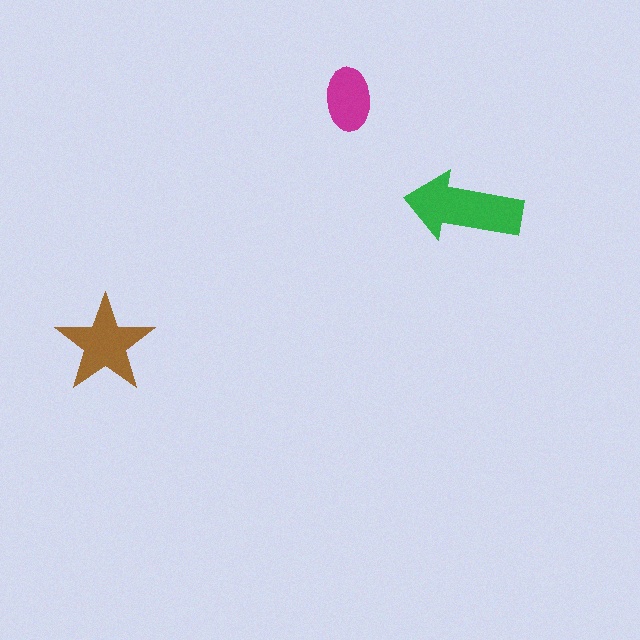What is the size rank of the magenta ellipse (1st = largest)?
3rd.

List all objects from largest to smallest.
The green arrow, the brown star, the magenta ellipse.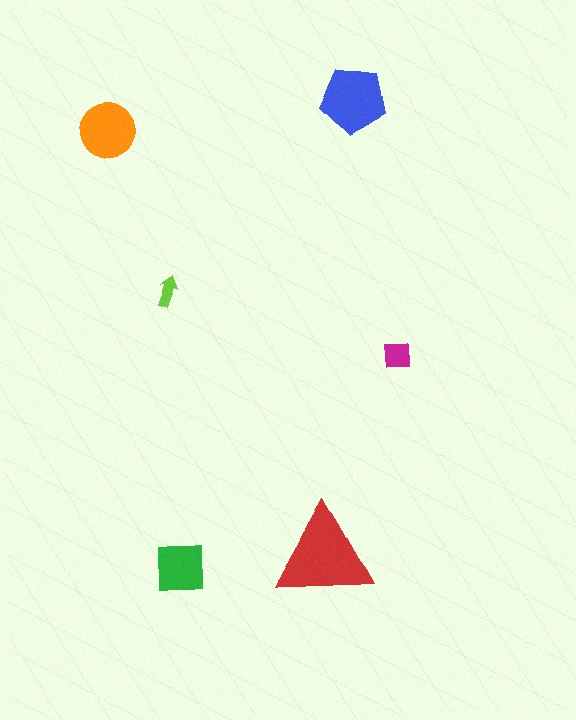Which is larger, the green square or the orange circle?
The orange circle.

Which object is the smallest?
The lime arrow.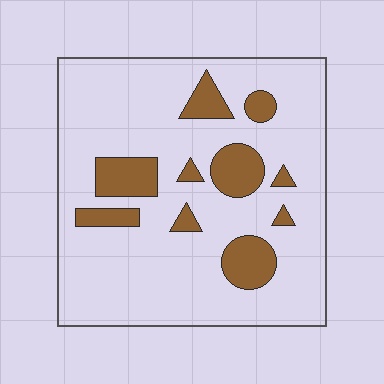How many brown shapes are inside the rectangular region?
10.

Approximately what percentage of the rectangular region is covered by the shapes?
Approximately 15%.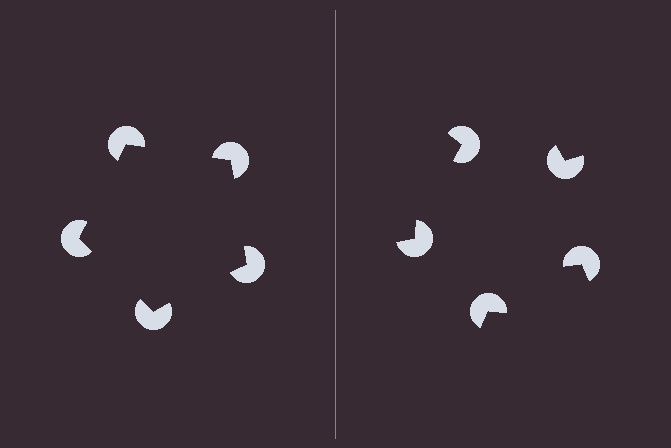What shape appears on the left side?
An illusory pentagon.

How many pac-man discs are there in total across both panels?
10 — 5 on each side.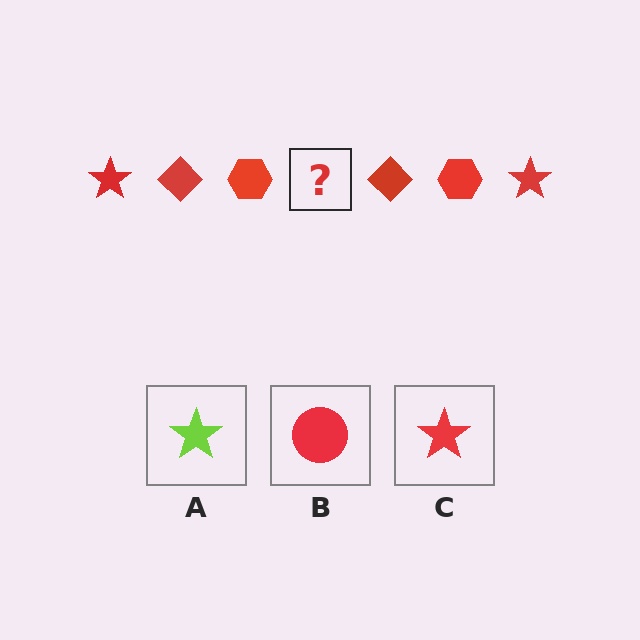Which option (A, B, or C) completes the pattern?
C.